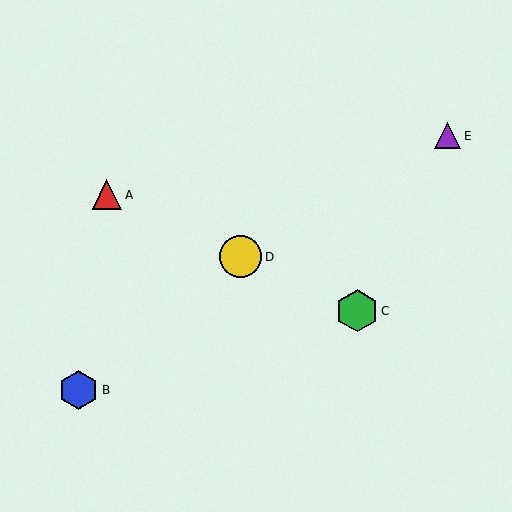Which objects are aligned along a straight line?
Objects A, C, D are aligned along a straight line.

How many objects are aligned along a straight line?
3 objects (A, C, D) are aligned along a straight line.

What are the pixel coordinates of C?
Object C is at (357, 311).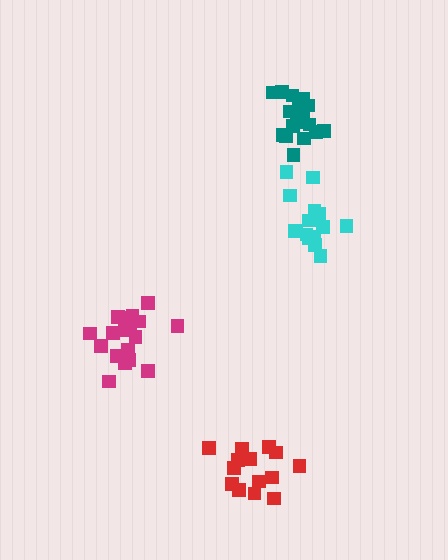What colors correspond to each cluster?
The clusters are colored: magenta, cyan, teal, red.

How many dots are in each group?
Group 1: 18 dots, Group 2: 16 dots, Group 3: 19 dots, Group 4: 14 dots (67 total).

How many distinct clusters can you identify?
There are 4 distinct clusters.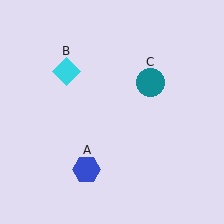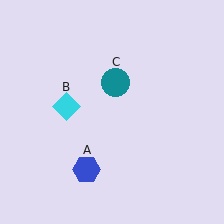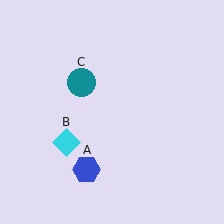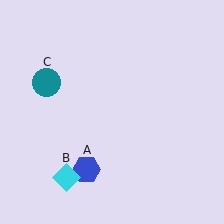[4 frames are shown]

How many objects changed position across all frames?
2 objects changed position: cyan diamond (object B), teal circle (object C).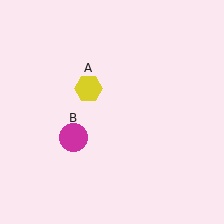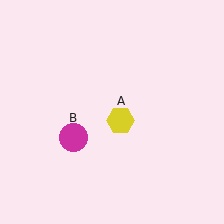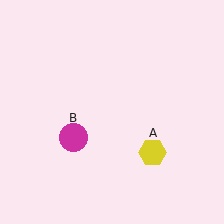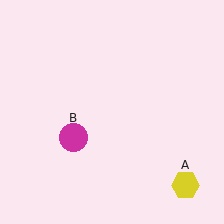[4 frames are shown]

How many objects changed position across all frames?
1 object changed position: yellow hexagon (object A).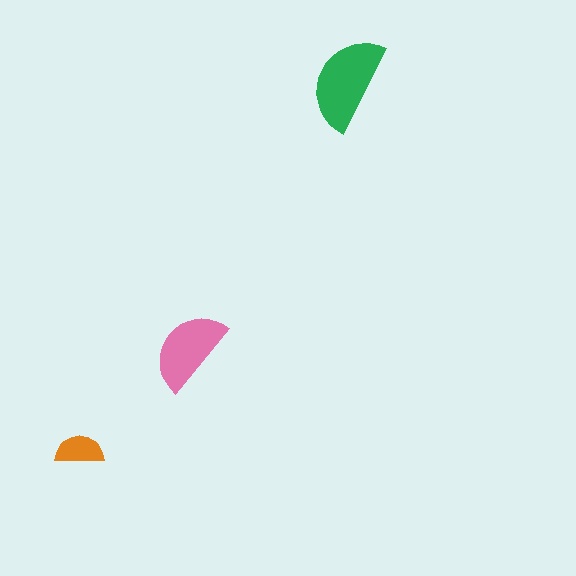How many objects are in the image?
There are 3 objects in the image.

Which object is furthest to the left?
The orange semicircle is leftmost.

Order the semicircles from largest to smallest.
the green one, the pink one, the orange one.